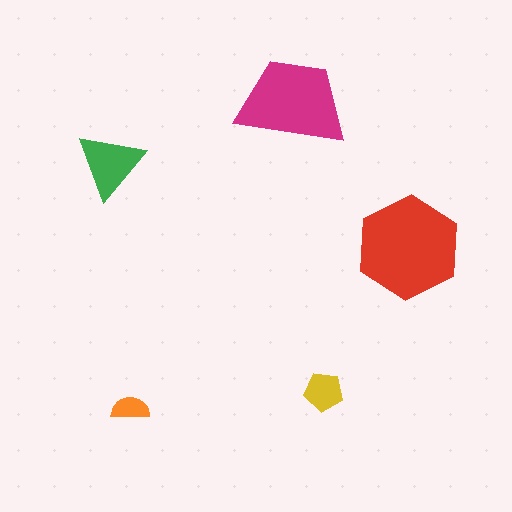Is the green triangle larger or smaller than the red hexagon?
Smaller.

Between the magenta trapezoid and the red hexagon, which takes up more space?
The red hexagon.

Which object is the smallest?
The orange semicircle.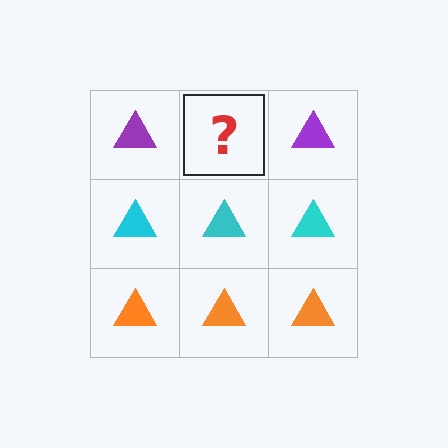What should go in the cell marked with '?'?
The missing cell should contain a purple triangle.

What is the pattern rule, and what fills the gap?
The rule is that each row has a consistent color. The gap should be filled with a purple triangle.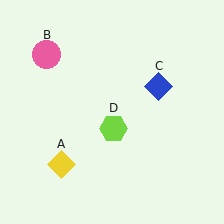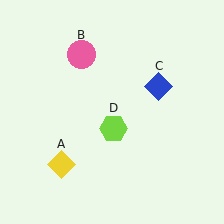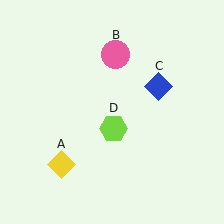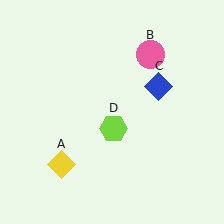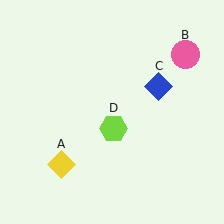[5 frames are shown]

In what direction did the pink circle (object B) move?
The pink circle (object B) moved right.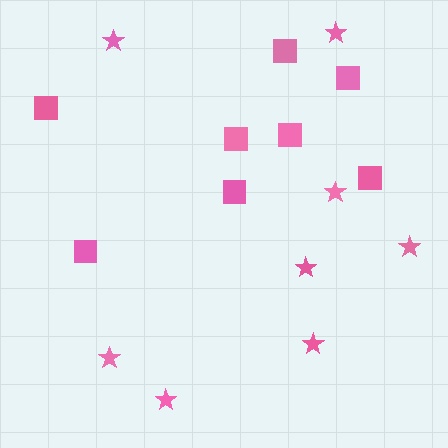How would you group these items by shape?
There are 2 groups: one group of stars (8) and one group of squares (8).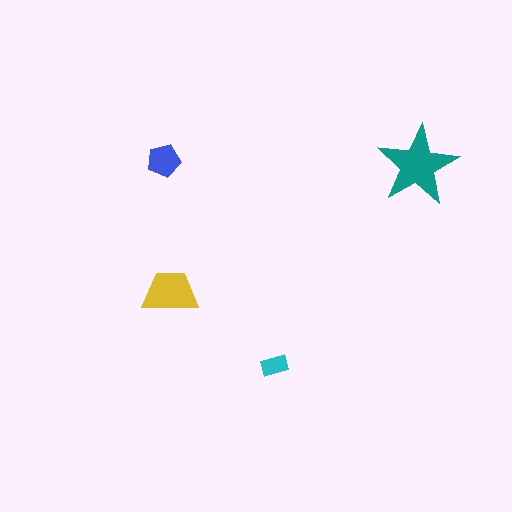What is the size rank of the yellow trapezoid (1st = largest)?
2nd.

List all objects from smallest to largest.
The cyan rectangle, the blue pentagon, the yellow trapezoid, the teal star.